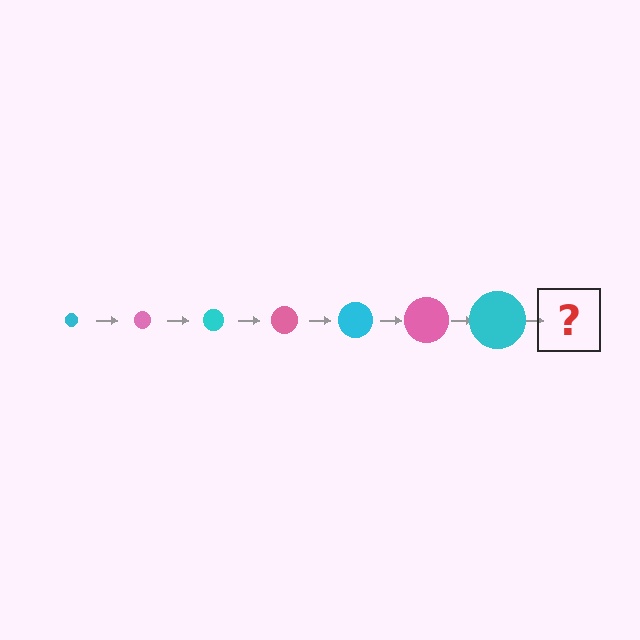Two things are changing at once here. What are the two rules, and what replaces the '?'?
The two rules are that the circle grows larger each step and the color cycles through cyan and pink. The '?' should be a pink circle, larger than the previous one.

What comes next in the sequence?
The next element should be a pink circle, larger than the previous one.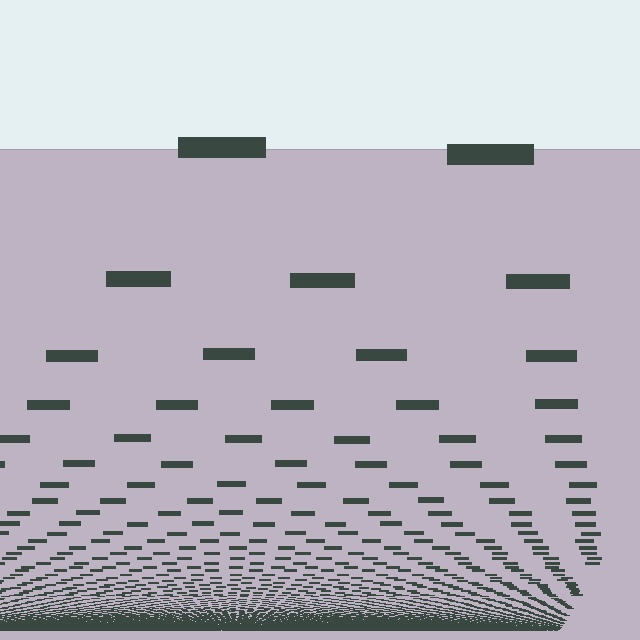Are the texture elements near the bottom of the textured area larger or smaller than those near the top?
Smaller. The gradient is inverted — elements near the bottom are smaller and denser.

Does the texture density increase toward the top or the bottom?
Density increases toward the bottom.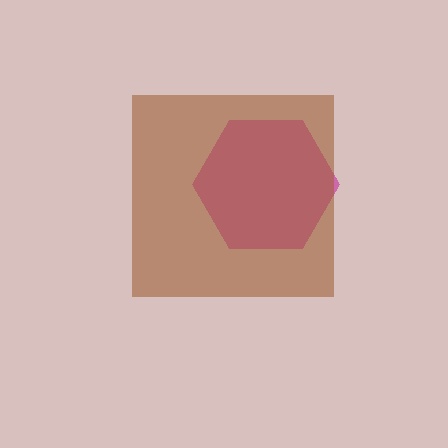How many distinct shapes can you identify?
There are 2 distinct shapes: a magenta hexagon, a brown square.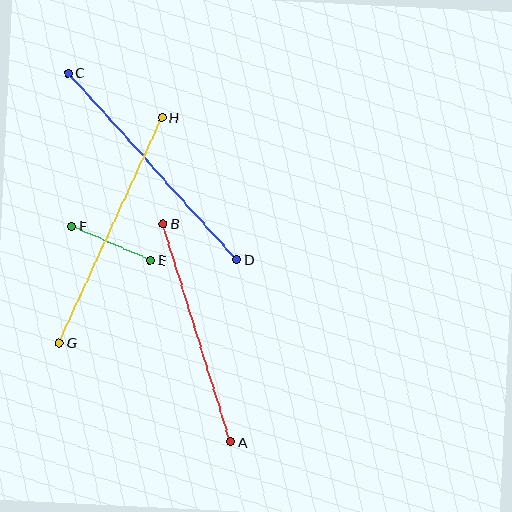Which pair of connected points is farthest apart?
Points C and D are farthest apart.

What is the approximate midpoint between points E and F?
The midpoint is at approximately (111, 243) pixels.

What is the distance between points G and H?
The distance is approximately 248 pixels.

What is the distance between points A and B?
The distance is approximately 228 pixels.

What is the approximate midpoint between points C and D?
The midpoint is at approximately (152, 166) pixels.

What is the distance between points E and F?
The distance is approximately 86 pixels.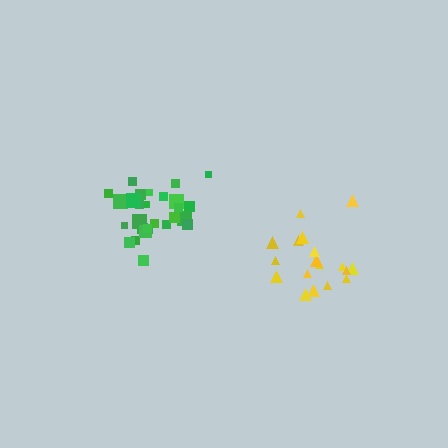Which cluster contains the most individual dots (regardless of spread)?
Green (28).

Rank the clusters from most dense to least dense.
green, yellow.